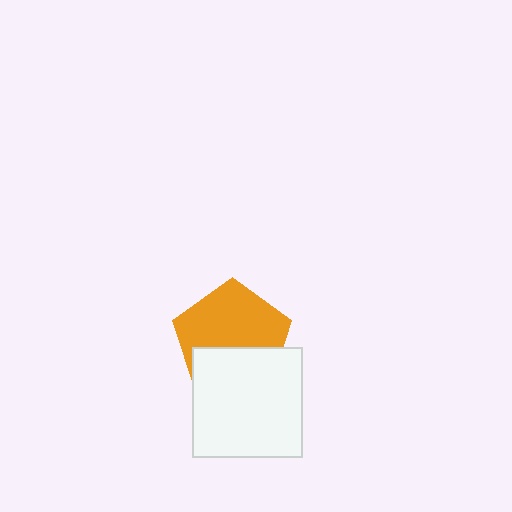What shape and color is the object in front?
The object in front is a white square.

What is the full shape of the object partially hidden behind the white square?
The partially hidden object is an orange pentagon.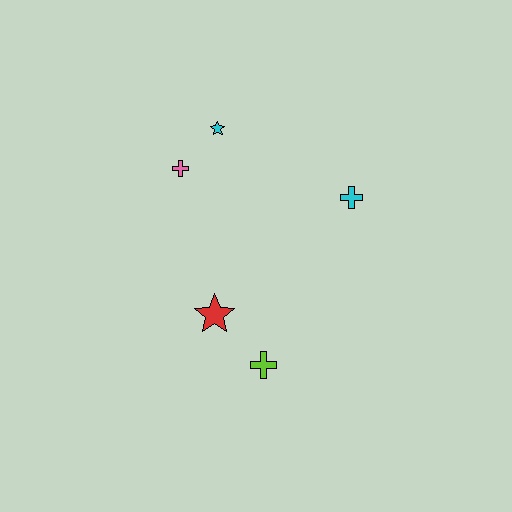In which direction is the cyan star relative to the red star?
The cyan star is above the red star.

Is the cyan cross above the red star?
Yes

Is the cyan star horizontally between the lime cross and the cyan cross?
No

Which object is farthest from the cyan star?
The lime cross is farthest from the cyan star.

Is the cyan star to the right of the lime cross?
No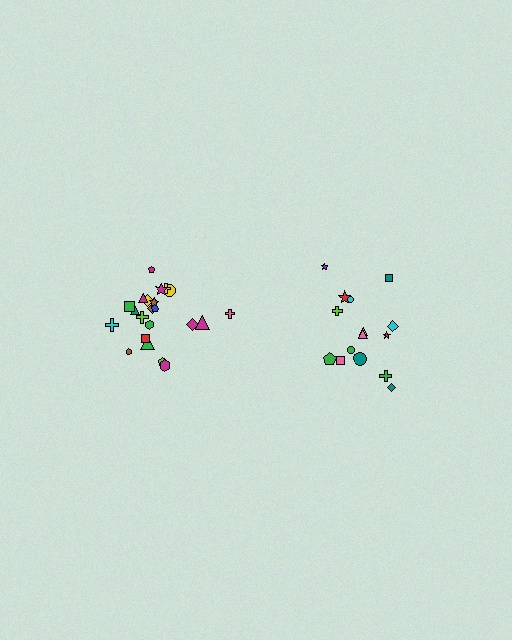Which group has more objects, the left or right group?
The left group.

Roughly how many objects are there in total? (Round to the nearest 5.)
Roughly 35 objects in total.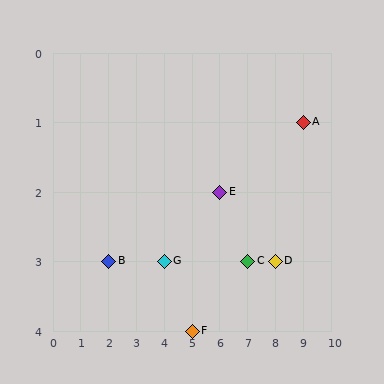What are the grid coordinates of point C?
Point C is at grid coordinates (7, 3).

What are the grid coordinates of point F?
Point F is at grid coordinates (5, 4).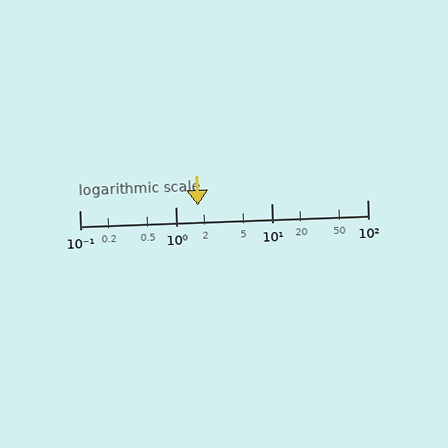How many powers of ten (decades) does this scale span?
The scale spans 3 decades, from 0.1 to 100.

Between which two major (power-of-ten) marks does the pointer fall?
The pointer is between 1 and 10.